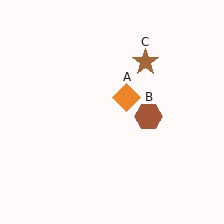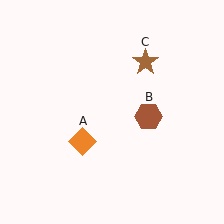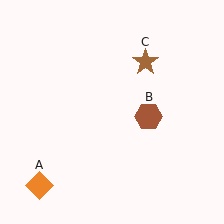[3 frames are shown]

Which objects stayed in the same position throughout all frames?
Brown hexagon (object B) and brown star (object C) remained stationary.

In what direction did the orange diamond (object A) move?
The orange diamond (object A) moved down and to the left.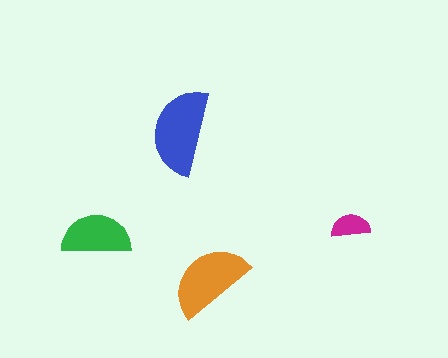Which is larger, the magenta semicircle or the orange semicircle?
The orange one.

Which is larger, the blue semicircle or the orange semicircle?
The blue one.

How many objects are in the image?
There are 4 objects in the image.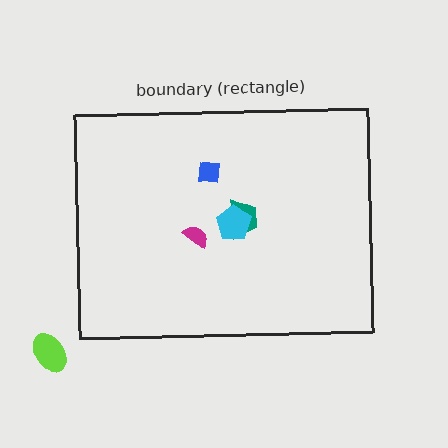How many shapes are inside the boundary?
4 inside, 1 outside.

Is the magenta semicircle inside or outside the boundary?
Inside.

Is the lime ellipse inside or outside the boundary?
Outside.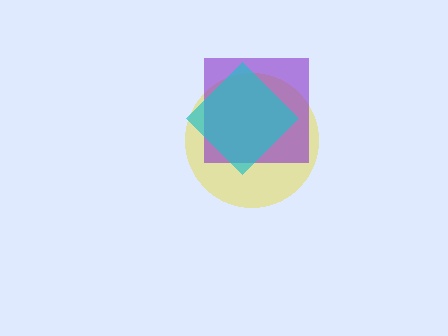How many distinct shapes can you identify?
There are 3 distinct shapes: a yellow circle, a purple square, a cyan diamond.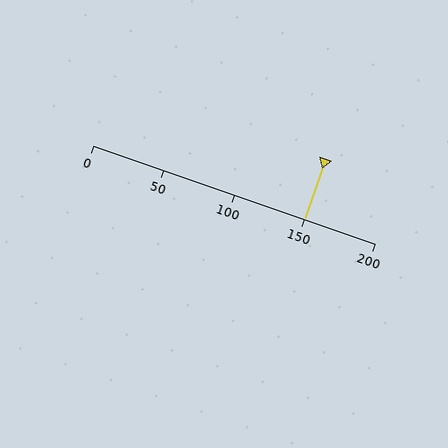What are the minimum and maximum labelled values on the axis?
The axis runs from 0 to 200.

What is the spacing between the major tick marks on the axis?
The major ticks are spaced 50 apart.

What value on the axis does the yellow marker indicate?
The marker indicates approximately 150.